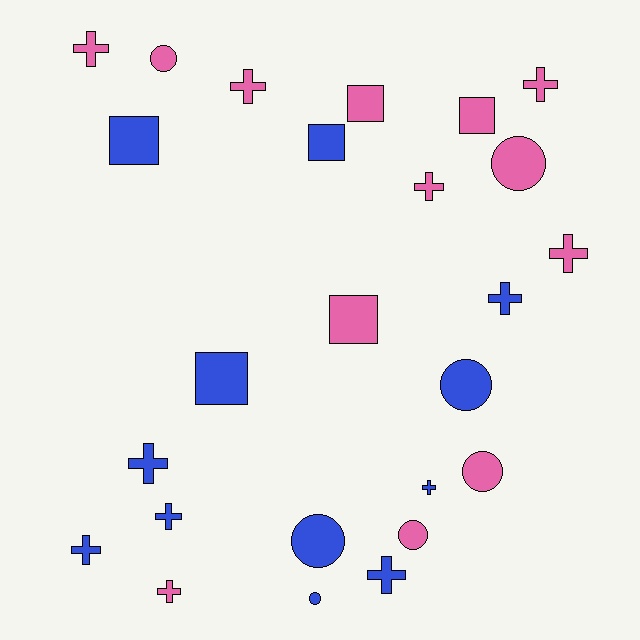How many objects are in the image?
There are 25 objects.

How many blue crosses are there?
There are 6 blue crosses.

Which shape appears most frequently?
Cross, with 12 objects.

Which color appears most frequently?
Pink, with 13 objects.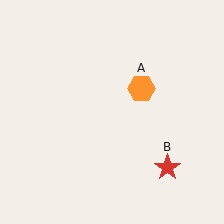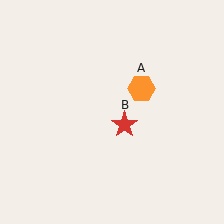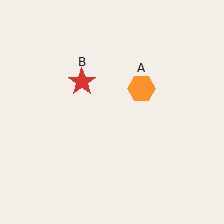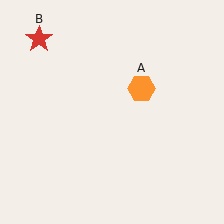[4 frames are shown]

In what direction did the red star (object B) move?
The red star (object B) moved up and to the left.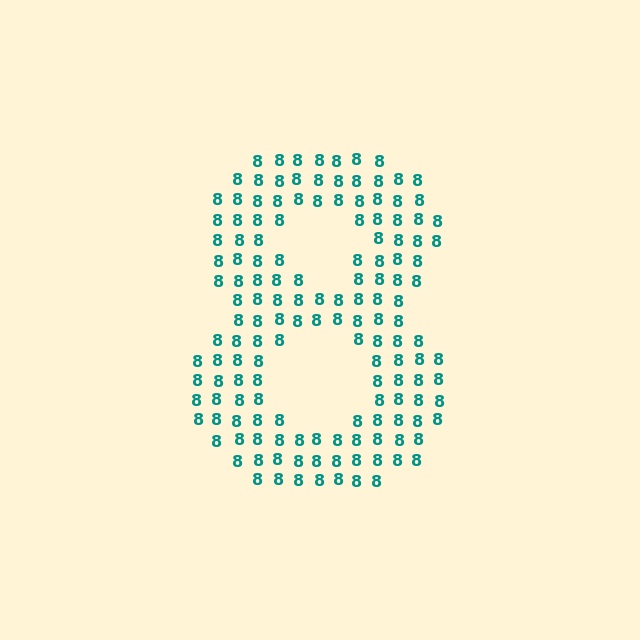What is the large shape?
The large shape is the digit 8.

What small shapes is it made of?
It is made of small digit 8's.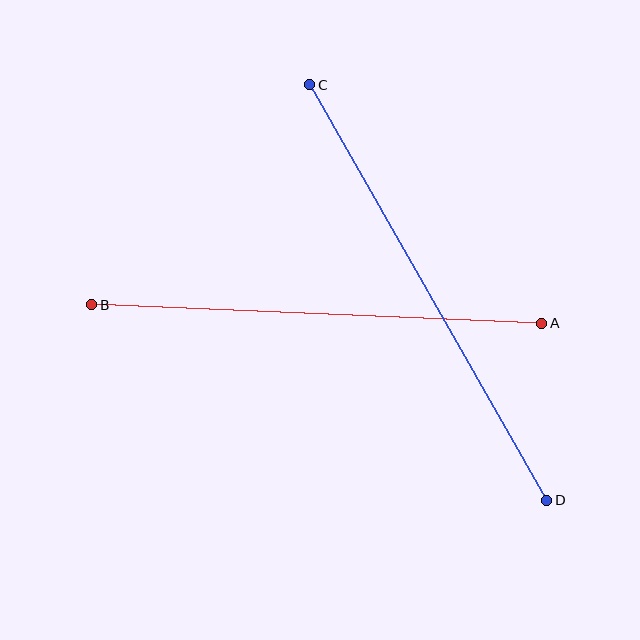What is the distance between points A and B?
The distance is approximately 450 pixels.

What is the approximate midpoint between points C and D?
The midpoint is at approximately (428, 293) pixels.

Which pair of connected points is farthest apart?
Points C and D are farthest apart.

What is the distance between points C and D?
The distance is approximately 478 pixels.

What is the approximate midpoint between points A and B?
The midpoint is at approximately (317, 314) pixels.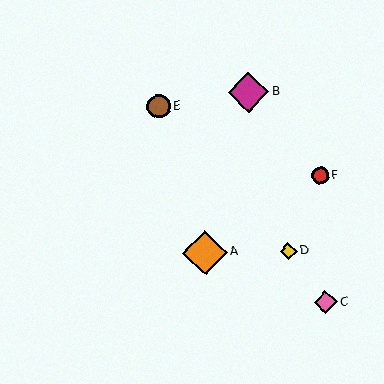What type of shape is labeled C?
Shape C is a pink diamond.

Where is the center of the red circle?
The center of the red circle is at (320, 176).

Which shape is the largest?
The orange diamond (labeled A) is the largest.